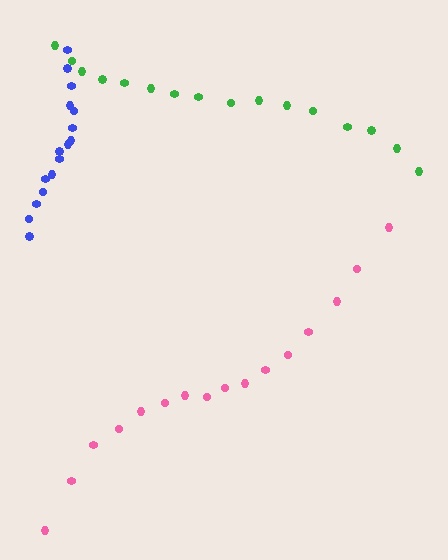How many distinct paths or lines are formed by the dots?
There are 3 distinct paths.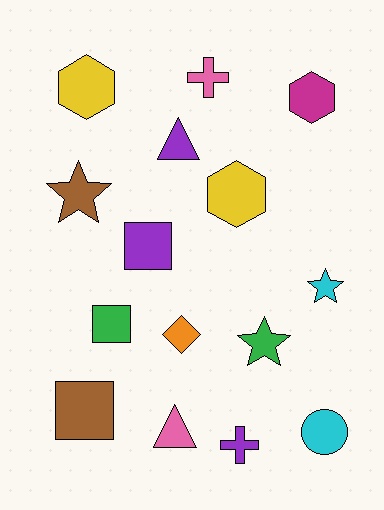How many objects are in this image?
There are 15 objects.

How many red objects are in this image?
There are no red objects.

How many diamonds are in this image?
There is 1 diamond.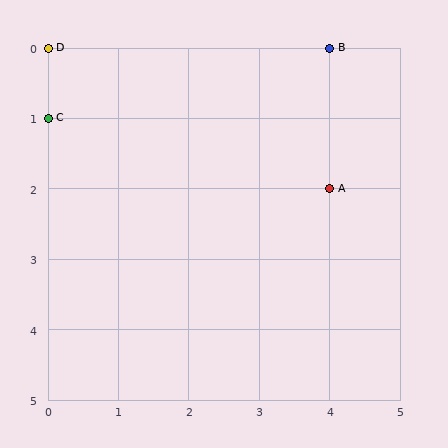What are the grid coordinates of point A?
Point A is at grid coordinates (4, 2).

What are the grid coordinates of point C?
Point C is at grid coordinates (0, 1).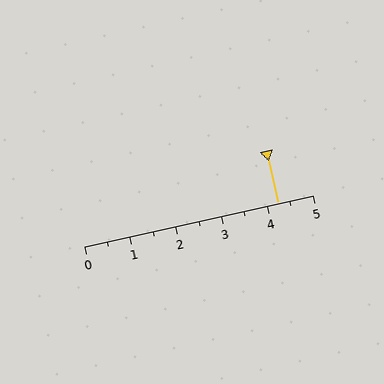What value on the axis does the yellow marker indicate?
The marker indicates approximately 4.2.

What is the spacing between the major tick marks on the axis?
The major ticks are spaced 1 apart.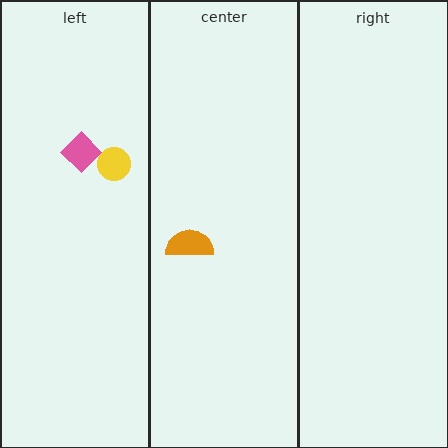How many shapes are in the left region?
2.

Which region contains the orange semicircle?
The center region.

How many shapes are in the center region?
1.